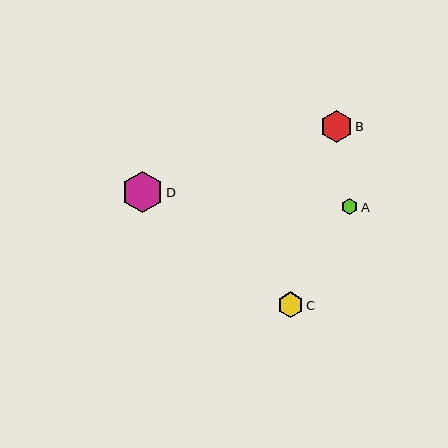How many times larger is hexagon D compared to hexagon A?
Hexagon D is approximately 2.5 times the size of hexagon A.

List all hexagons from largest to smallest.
From largest to smallest: D, B, C, A.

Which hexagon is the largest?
Hexagon D is the largest with a size of approximately 41 pixels.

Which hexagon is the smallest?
Hexagon A is the smallest with a size of approximately 16 pixels.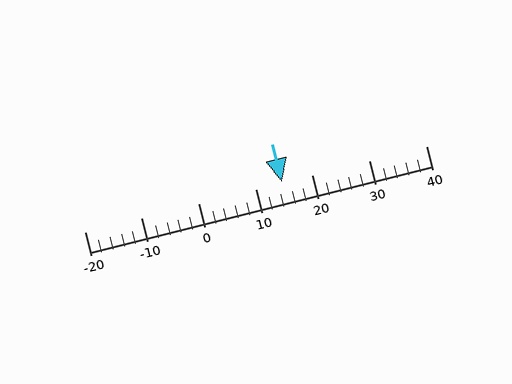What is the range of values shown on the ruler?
The ruler shows values from -20 to 40.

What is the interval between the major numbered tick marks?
The major tick marks are spaced 10 units apart.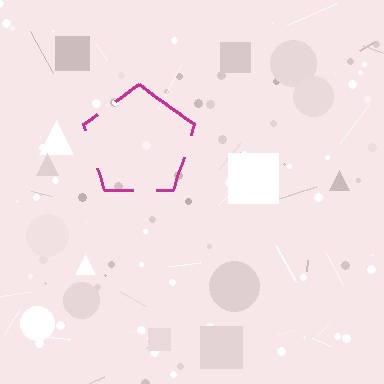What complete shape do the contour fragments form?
The contour fragments form a pentagon.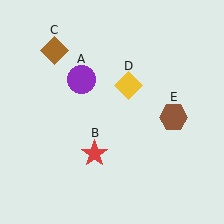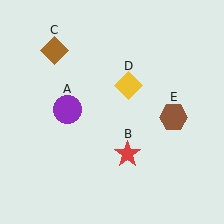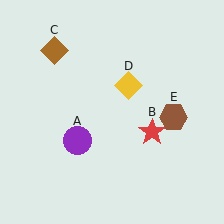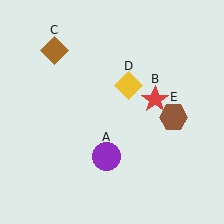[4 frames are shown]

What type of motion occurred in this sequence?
The purple circle (object A), red star (object B) rotated counterclockwise around the center of the scene.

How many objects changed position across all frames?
2 objects changed position: purple circle (object A), red star (object B).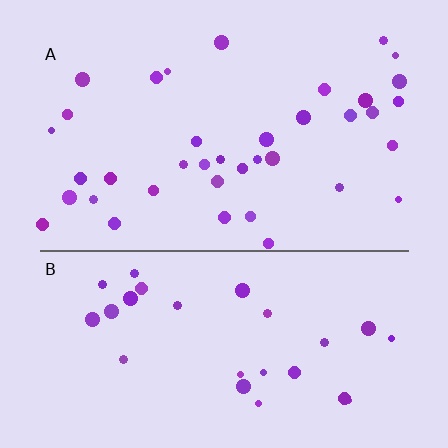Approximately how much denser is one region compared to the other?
Approximately 1.4× — region A over region B.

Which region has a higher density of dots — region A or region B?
A (the top).